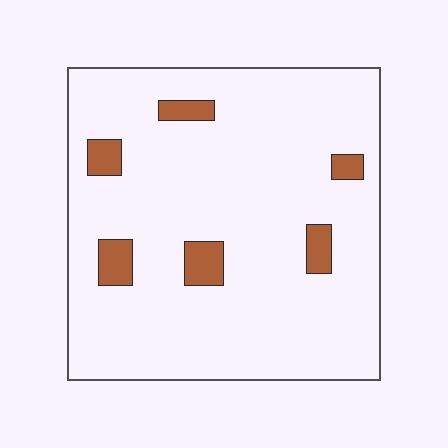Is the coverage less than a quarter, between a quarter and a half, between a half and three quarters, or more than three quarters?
Less than a quarter.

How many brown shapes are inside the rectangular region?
6.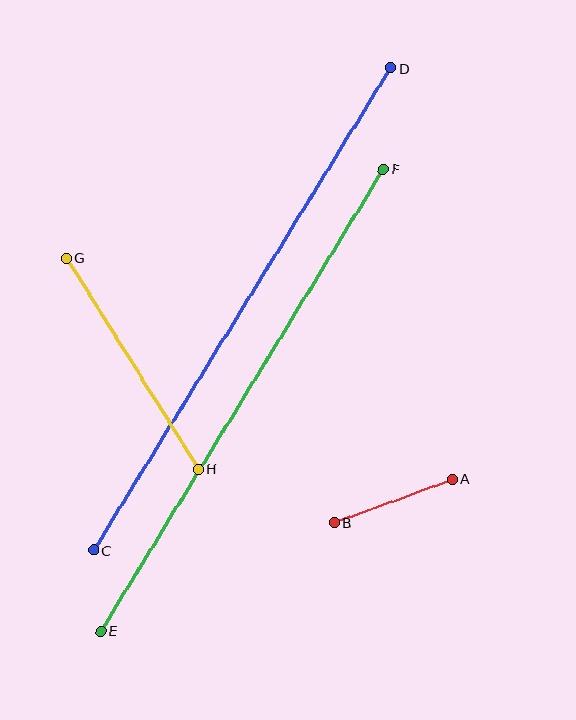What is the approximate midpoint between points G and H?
The midpoint is at approximately (133, 364) pixels.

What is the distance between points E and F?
The distance is approximately 541 pixels.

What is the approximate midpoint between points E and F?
The midpoint is at approximately (242, 400) pixels.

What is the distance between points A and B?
The distance is approximately 126 pixels.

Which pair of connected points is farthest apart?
Points C and D are farthest apart.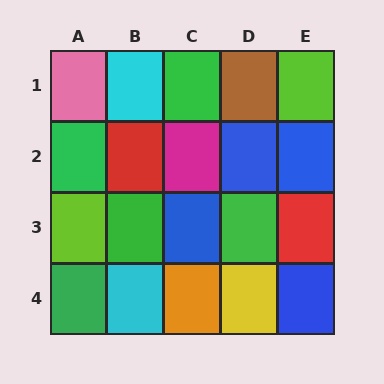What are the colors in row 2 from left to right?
Green, red, magenta, blue, blue.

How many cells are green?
5 cells are green.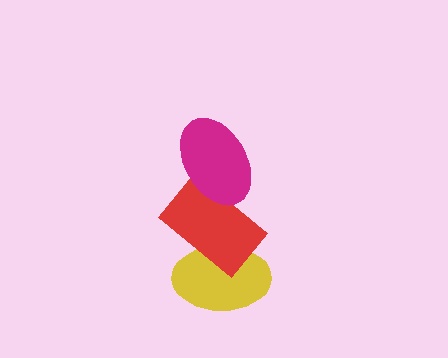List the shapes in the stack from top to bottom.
From top to bottom: the magenta ellipse, the red rectangle, the yellow ellipse.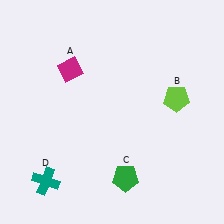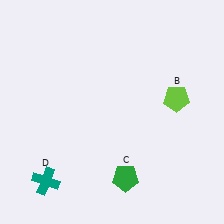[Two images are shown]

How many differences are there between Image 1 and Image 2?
There is 1 difference between the two images.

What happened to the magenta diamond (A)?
The magenta diamond (A) was removed in Image 2. It was in the top-left area of Image 1.